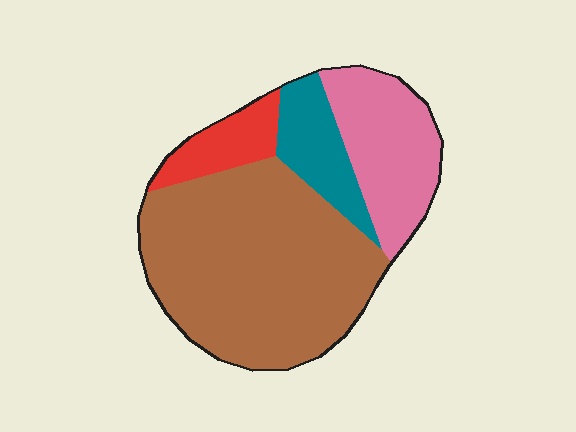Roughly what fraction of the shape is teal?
Teal covers 12% of the shape.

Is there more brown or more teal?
Brown.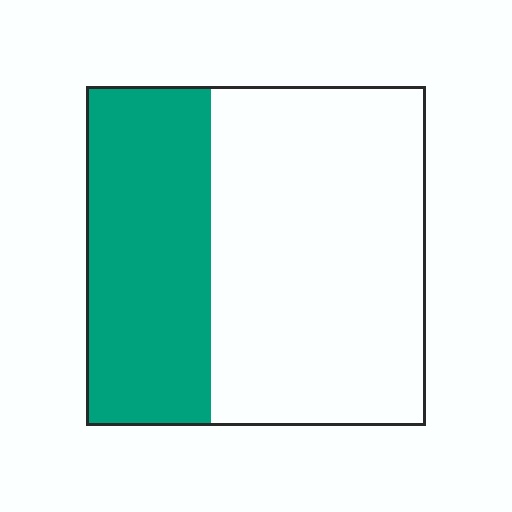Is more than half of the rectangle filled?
No.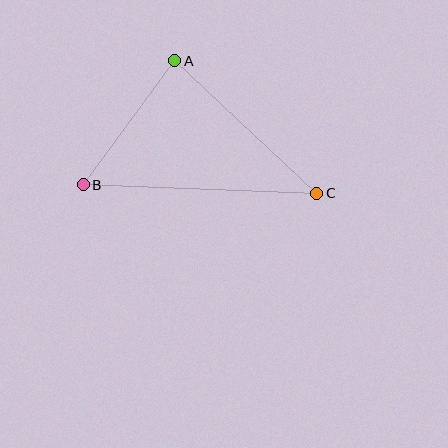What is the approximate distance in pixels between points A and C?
The distance between A and C is approximately 194 pixels.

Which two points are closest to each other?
Points A and B are closest to each other.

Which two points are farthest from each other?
Points B and C are farthest from each other.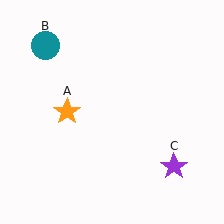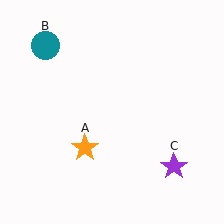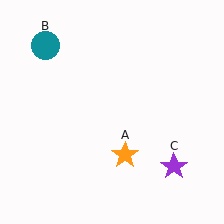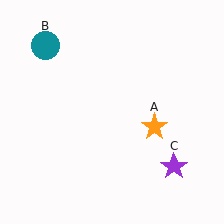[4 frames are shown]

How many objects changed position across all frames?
1 object changed position: orange star (object A).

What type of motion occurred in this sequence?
The orange star (object A) rotated counterclockwise around the center of the scene.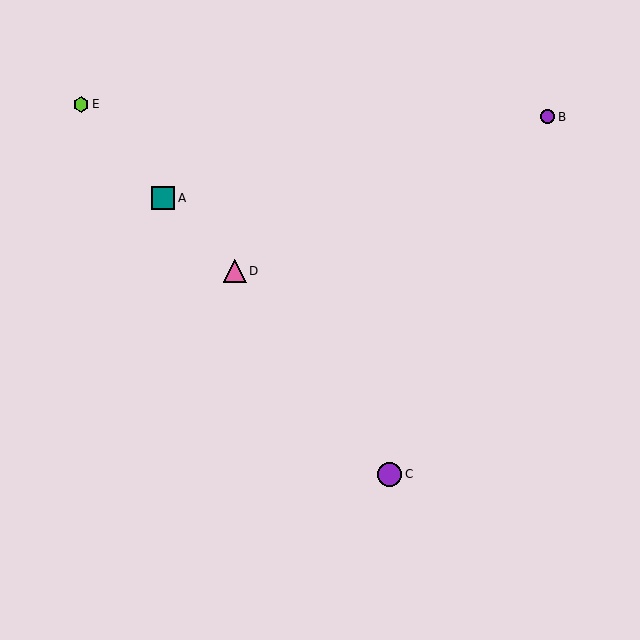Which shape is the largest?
The purple circle (labeled C) is the largest.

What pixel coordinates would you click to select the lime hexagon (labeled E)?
Click at (81, 104) to select the lime hexagon E.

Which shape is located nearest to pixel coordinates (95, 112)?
The lime hexagon (labeled E) at (81, 104) is nearest to that location.